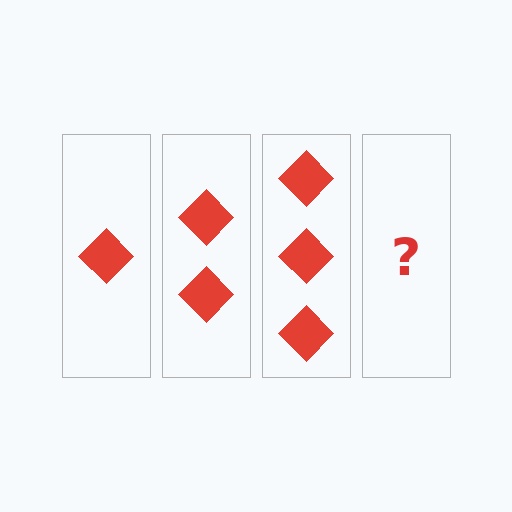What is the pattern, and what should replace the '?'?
The pattern is that each step adds one more diamond. The '?' should be 4 diamonds.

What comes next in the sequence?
The next element should be 4 diamonds.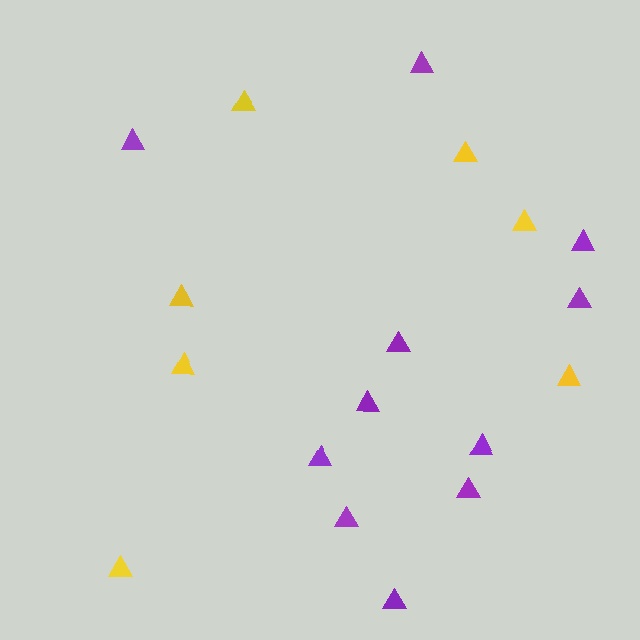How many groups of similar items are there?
There are 2 groups: one group of purple triangles (11) and one group of yellow triangles (7).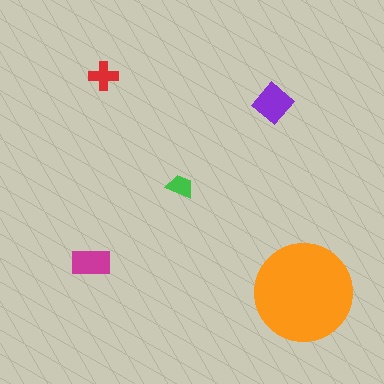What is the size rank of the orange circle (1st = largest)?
1st.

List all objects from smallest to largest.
The green trapezoid, the red cross, the magenta rectangle, the purple diamond, the orange circle.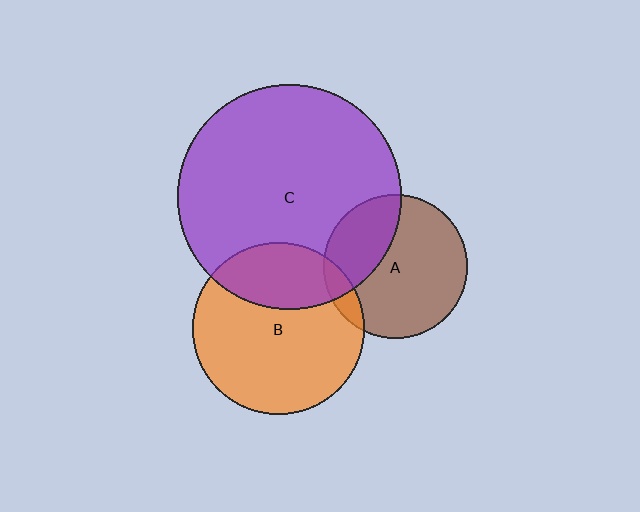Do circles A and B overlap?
Yes.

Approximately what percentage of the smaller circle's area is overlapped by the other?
Approximately 10%.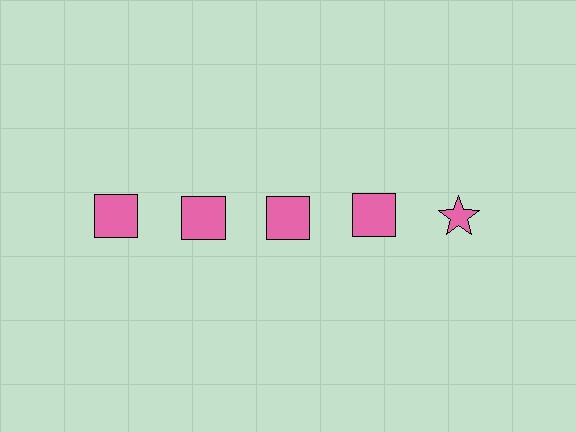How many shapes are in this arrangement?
There are 5 shapes arranged in a grid pattern.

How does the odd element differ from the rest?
It has a different shape: star instead of square.